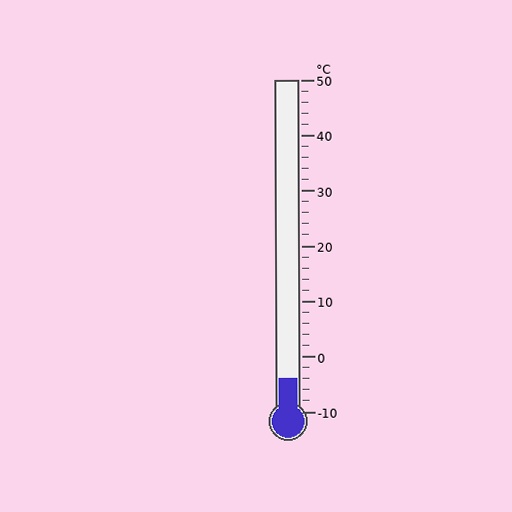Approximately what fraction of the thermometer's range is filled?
The thermometer is filled to approximately 10% of its range.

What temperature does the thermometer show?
The thermometer shows approximately -4°C.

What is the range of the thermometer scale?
The thermometer scale ranges from -10°C to 50°C.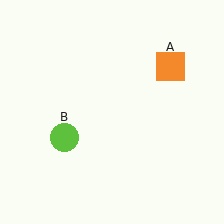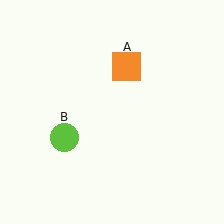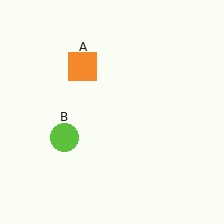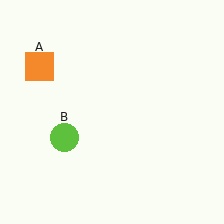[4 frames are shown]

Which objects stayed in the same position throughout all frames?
Lime circle (object B) remained stationary.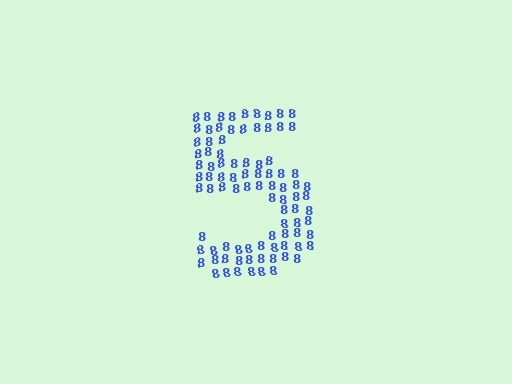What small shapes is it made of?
It is made of small digit 8's.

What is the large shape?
The large shape is the digit 5.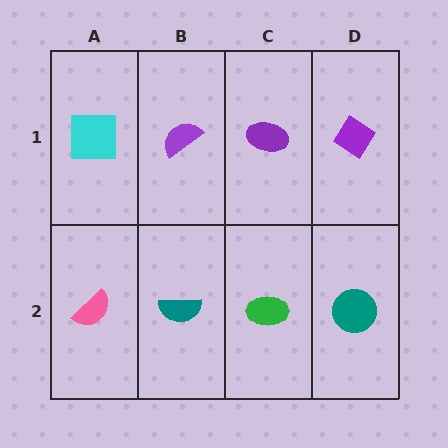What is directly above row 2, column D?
A purple diamond.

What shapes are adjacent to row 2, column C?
A purple ellipse (row 1, column C), a teal semicircle (row 2, column B), a teal circle (row 2, column D).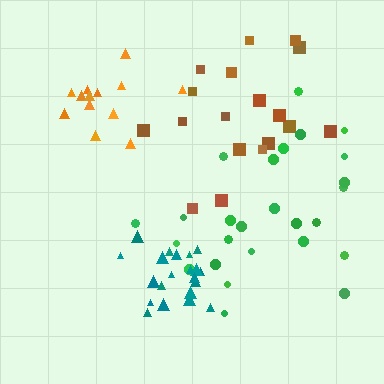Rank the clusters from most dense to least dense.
teal, orange, brown, green.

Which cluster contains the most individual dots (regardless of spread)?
Green (26).